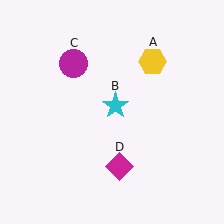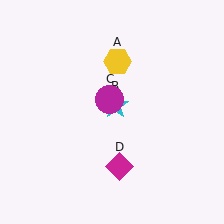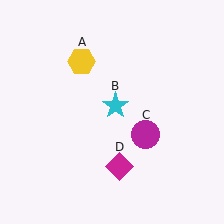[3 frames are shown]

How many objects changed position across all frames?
2 objects changed position: yellow hexagon (object A), magenta circle (object C).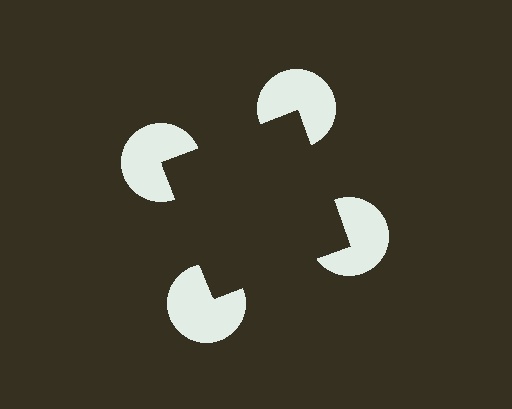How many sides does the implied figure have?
4 sides.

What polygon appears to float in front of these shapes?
An illusory square — its edges are inferred from the aligned wedge cuts in the pac-man discs, not physically drawn.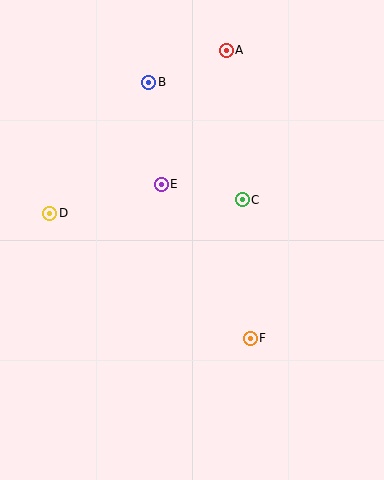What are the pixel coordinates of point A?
Point A is at (226, 50).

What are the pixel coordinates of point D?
Point D is at (50, 213).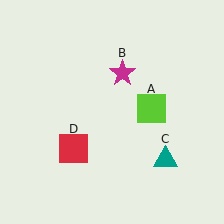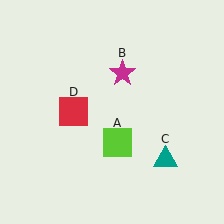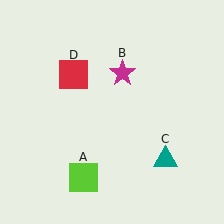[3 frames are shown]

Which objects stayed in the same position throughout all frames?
Magenta star (object B) and teal triangle (object C) remained stationary.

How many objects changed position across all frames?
2 objects changed position: lime square (object A), red square (object D).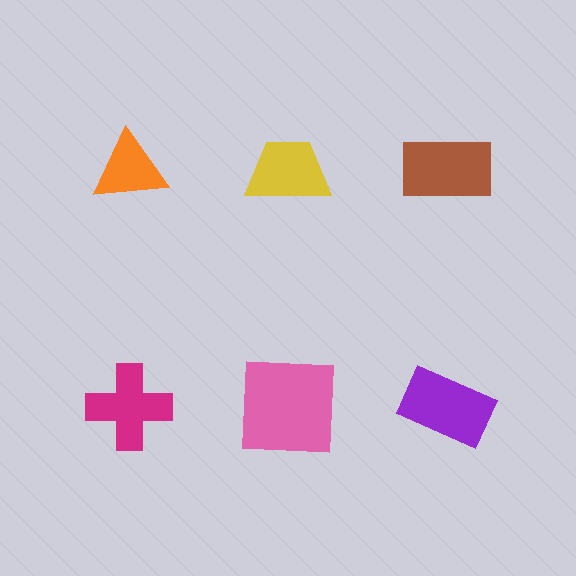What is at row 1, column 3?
A brown rectangle.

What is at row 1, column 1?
An orange triangle.